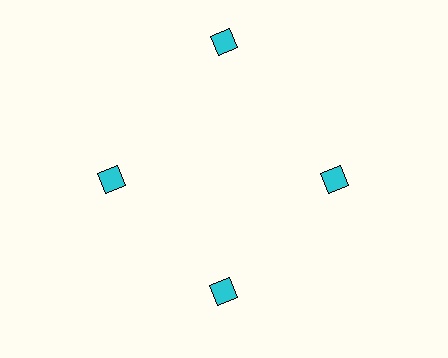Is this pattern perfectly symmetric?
No. The 4 cyan squares are arranged in a ring, but one element near the 12 o'clock position is pushed outward from the center, breaking the 4-fold rotational symmetry.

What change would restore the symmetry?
The symmetry would be restored by moving it inward, back onto the ring so that all 4 squares sit at equal angles and equal distance from the center.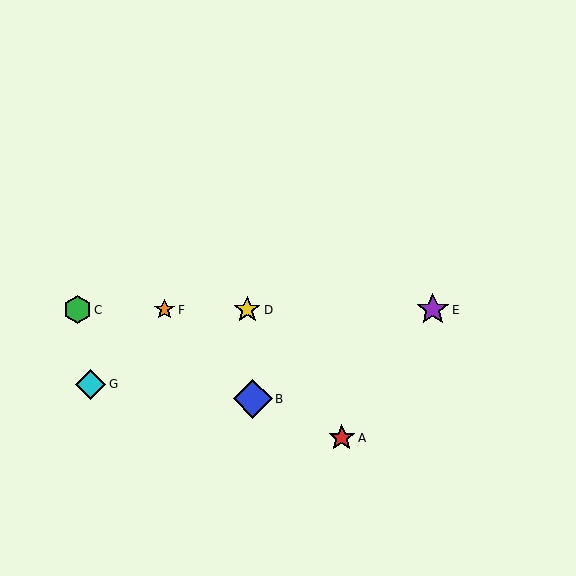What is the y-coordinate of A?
Object A is at y≈438.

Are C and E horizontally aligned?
Yes, both are at y≈310.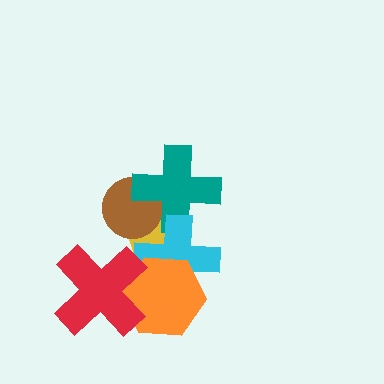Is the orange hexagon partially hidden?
Yes, it is partially covered by another shape.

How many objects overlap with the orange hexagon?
2 objects overlap with the orange hexagon.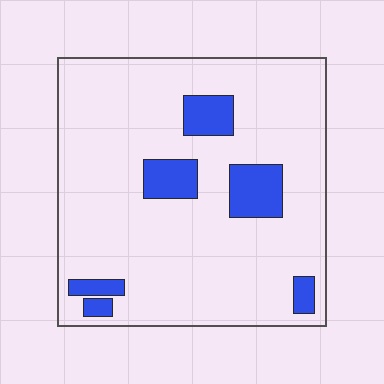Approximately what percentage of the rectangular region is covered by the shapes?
Approximately 15%.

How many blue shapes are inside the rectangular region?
6.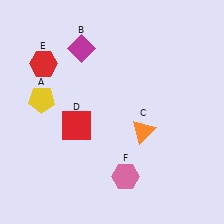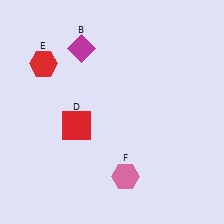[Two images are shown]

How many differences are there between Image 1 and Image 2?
There are 2 differences between the two images.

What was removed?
The yellow pentagon (A), the orange triangle (C) were removed in Image 2.